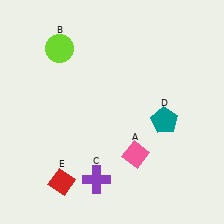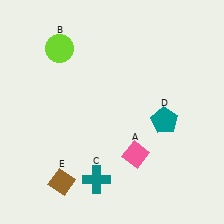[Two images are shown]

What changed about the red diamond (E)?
In Image 1, E is red. In Image 2, it changed to brown.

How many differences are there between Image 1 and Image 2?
There are 2 differences between the two images.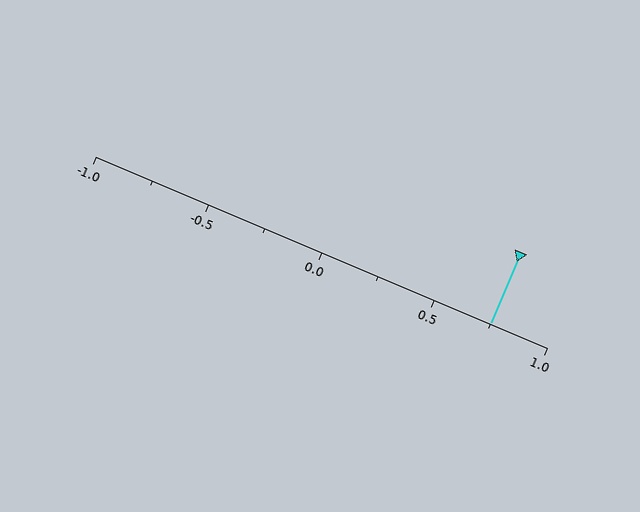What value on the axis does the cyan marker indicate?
The marker indicates approximately 0.75.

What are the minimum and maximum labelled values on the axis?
The axis runs from -1.0 to 1.0.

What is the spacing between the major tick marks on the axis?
The major ticks are spaced 0.5 apart.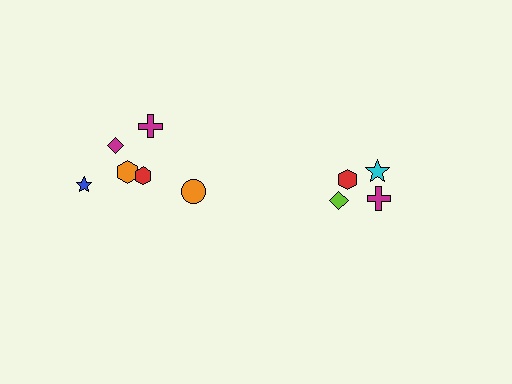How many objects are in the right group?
There are 4 objects.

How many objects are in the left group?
There are 6 objects.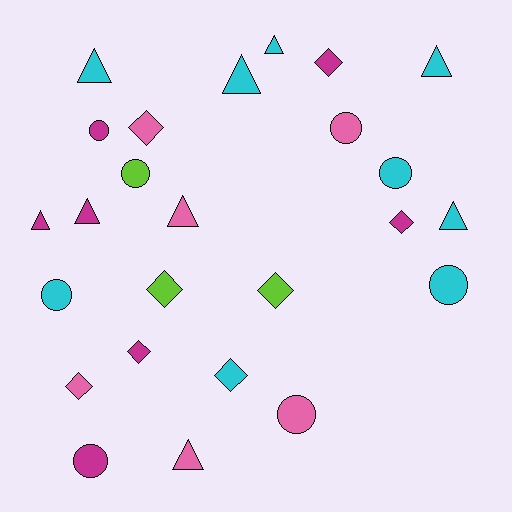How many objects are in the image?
There are 25 objects.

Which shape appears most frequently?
Triangle, with 9 objects.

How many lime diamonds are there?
There are 2 lime diamonds.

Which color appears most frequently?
Cyan, with 9 objects.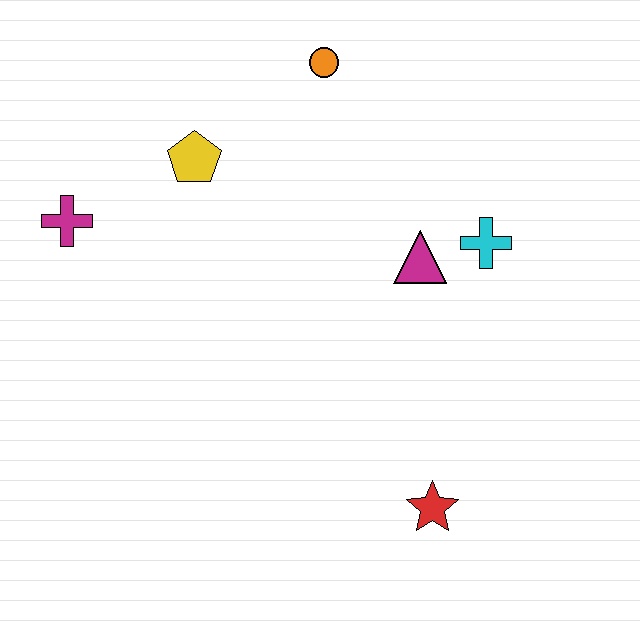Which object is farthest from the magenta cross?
The red star is farthest from the magenta cross.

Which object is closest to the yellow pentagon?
The magenta cross is closest to the yellow pentagon.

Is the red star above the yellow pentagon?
No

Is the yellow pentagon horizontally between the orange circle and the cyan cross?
No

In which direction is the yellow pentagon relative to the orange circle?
The yellow pentagon is to the left of the orange circle.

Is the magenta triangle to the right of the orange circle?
Yes